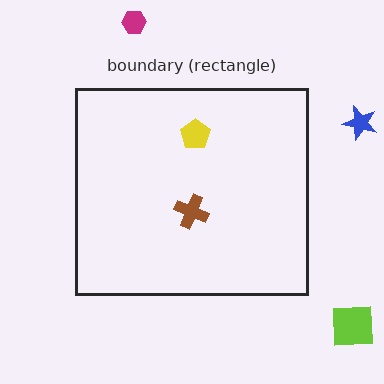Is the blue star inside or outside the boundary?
Outside.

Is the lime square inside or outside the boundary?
Outside.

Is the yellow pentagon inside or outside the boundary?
Inside.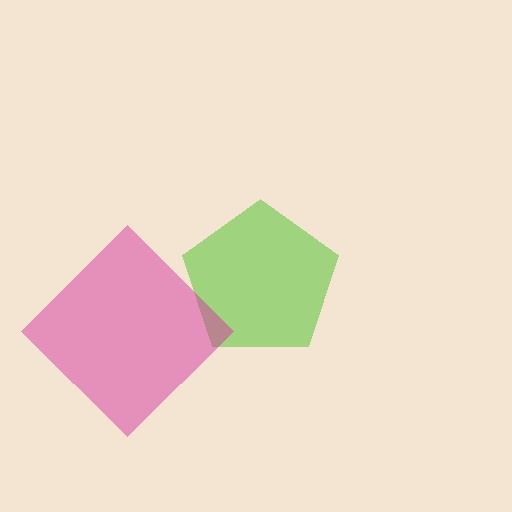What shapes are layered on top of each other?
The layered shapes are: a lime pentagon, a magenta diamond.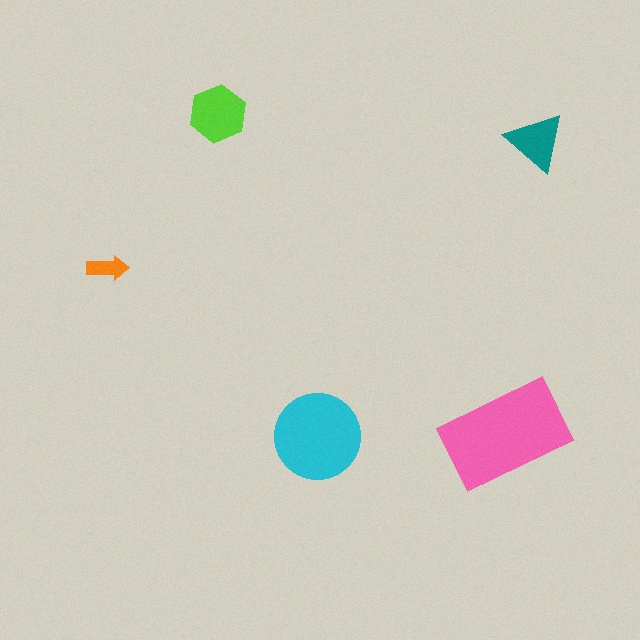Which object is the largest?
The pink rectangle.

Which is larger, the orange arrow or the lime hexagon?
The lime hexagon.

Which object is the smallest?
The orange arrow.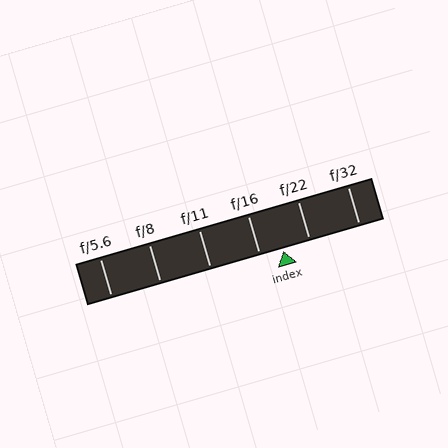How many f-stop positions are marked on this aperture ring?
There are 6 f-stop positions marked.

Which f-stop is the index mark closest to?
The index mark is closest to f/16.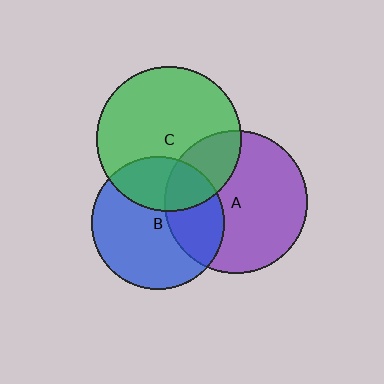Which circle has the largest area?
Circle C (green).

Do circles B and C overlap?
Yes.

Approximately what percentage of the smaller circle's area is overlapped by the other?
Approximately 30%.